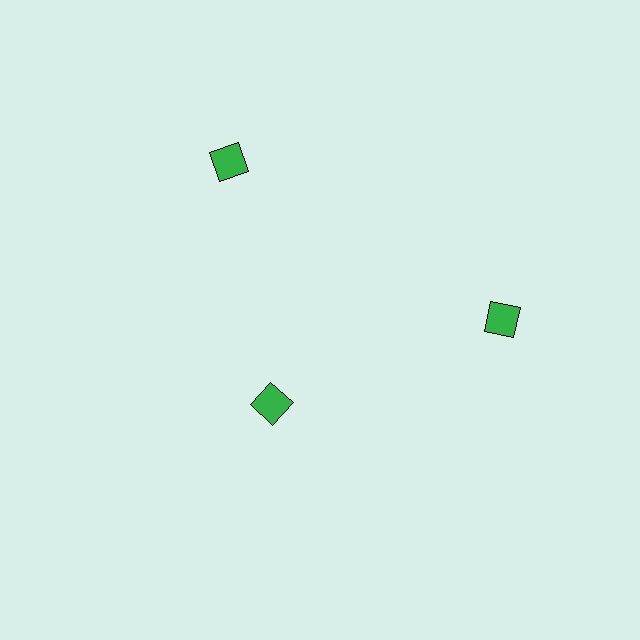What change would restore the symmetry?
The symmetry would be restored by moving it outward, back onto the ring so that all 3 diamonds sit at equal angles and equal distance from the center.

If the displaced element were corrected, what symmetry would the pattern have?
It would have 3-fold rotational symmetry — the pattern would map onto itself every 120 degrees.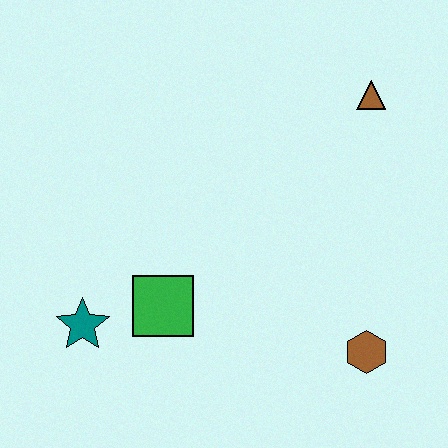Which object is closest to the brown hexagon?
The green square is closest to the brown hexagon.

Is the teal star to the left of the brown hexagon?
Yes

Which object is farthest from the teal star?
The brown triangle is farthest from the teal star.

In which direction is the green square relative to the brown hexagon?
The green square is to the left of the brown hexagon.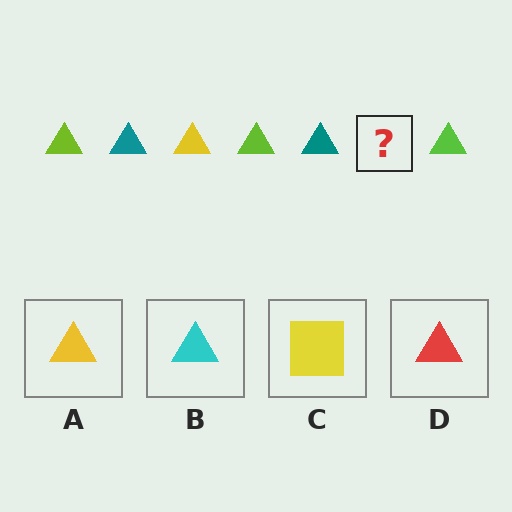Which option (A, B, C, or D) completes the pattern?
A.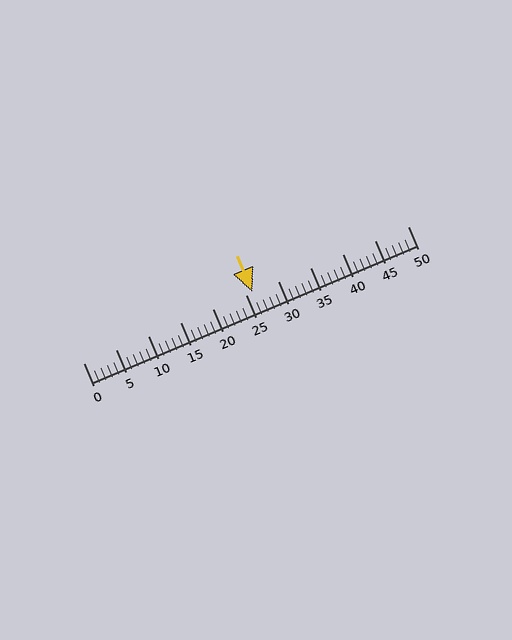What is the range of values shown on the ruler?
The ruler shows values from 0 to 50.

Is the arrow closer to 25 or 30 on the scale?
The arrow is closer to 25.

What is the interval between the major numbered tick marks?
The major tick marks are spaced 5 units apart.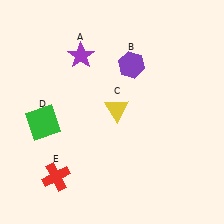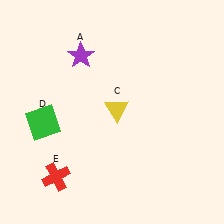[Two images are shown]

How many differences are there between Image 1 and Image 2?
There is 1 difference between the two images.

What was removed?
The purple hexagon (B) was removed in Image 2.